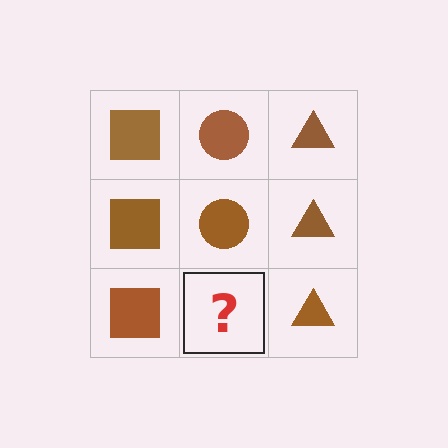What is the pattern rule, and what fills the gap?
The rule is that each column has a consistent shape. The gap should be filled with a brown circle.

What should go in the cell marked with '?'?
The missing cell should contain a brown circle.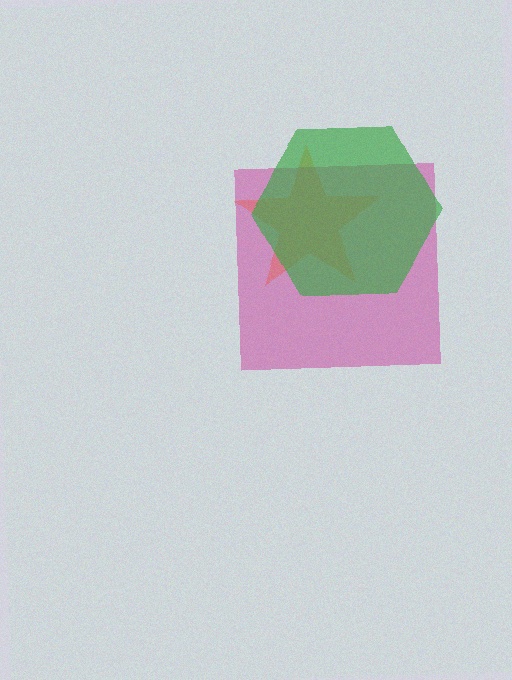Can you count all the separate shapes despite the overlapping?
Yes, there are 3 separate shapes.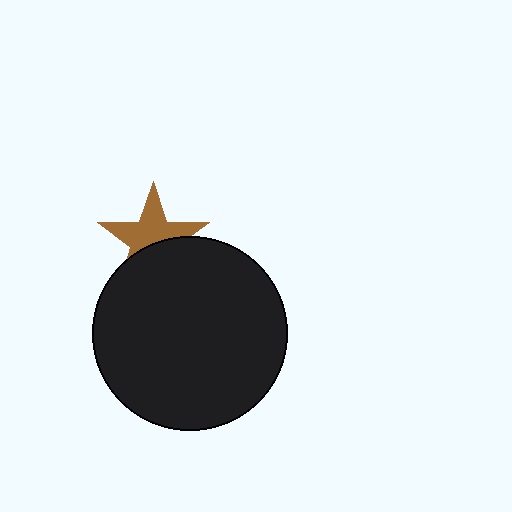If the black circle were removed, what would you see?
You would see the complete brown star.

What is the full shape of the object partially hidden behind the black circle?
The partially hidden object is a brown star.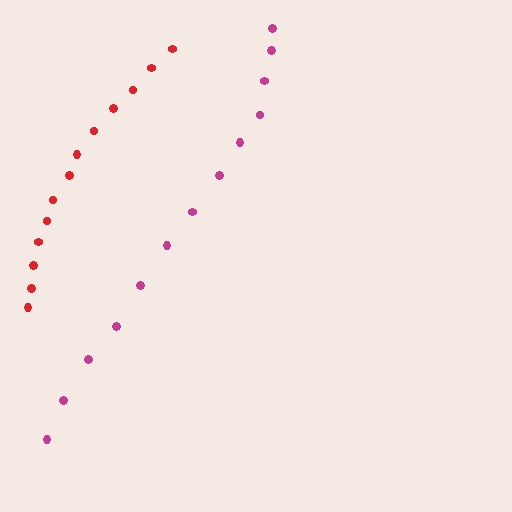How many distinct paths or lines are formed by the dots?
There are 2 distinct paths.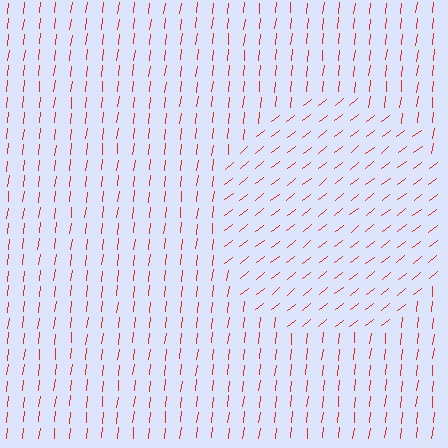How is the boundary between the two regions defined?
The boundary is defined purely by a change in line orientation (approximately 45 degrees difference). All lines are the same color and thickness.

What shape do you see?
I see a circle.